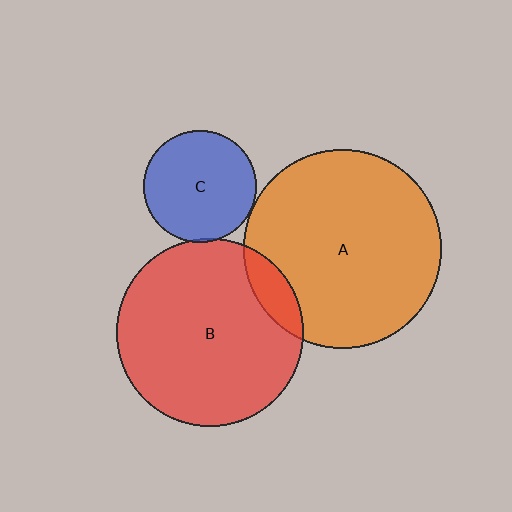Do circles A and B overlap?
Yes.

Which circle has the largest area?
Circle A (orange).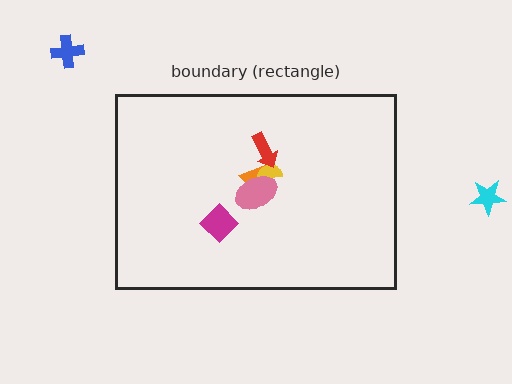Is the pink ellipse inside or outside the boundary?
Inside.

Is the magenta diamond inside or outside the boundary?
Inside.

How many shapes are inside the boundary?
5 inside, 2 outside.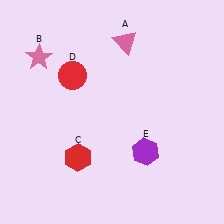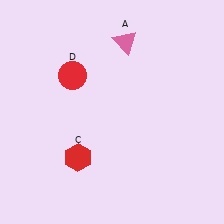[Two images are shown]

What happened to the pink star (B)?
The pink star (B) was removed in Image 2. It was in the top-left area of Image 1.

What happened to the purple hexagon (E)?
The purple hexagon (E) was removed in Image 2. It was in the bottom-right area of Image 1.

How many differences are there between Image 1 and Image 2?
There are 2 differences between the two images.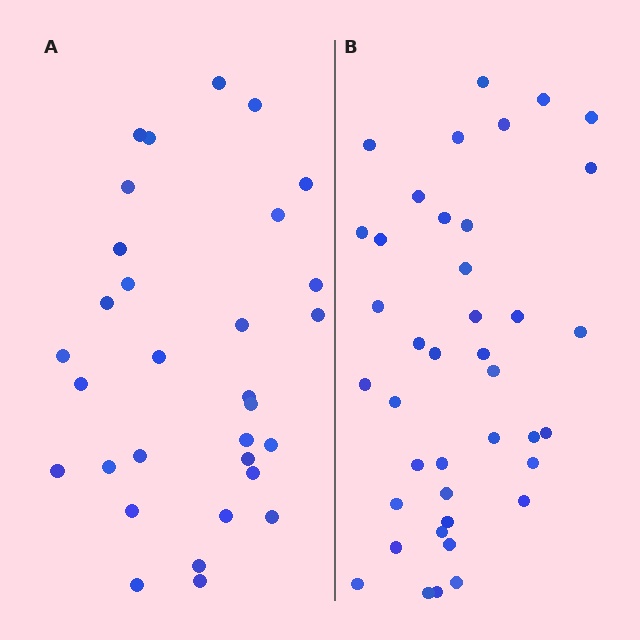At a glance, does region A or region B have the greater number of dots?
Region B (the right region) has more dots.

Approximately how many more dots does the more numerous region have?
Region B has roughly 8 or so more dots than region A.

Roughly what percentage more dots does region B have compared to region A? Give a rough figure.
About 30% more.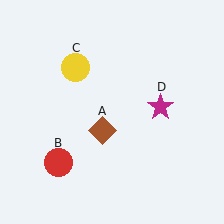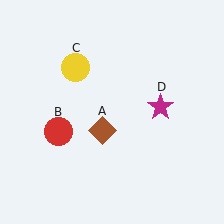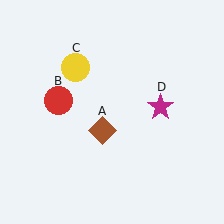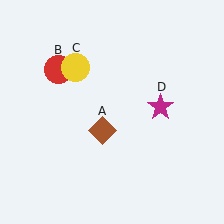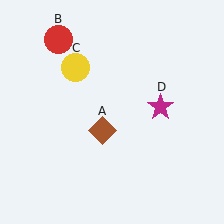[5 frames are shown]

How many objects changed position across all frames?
1 object changed position: red circle (object B).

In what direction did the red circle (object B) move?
The red circle (object B) moved up.